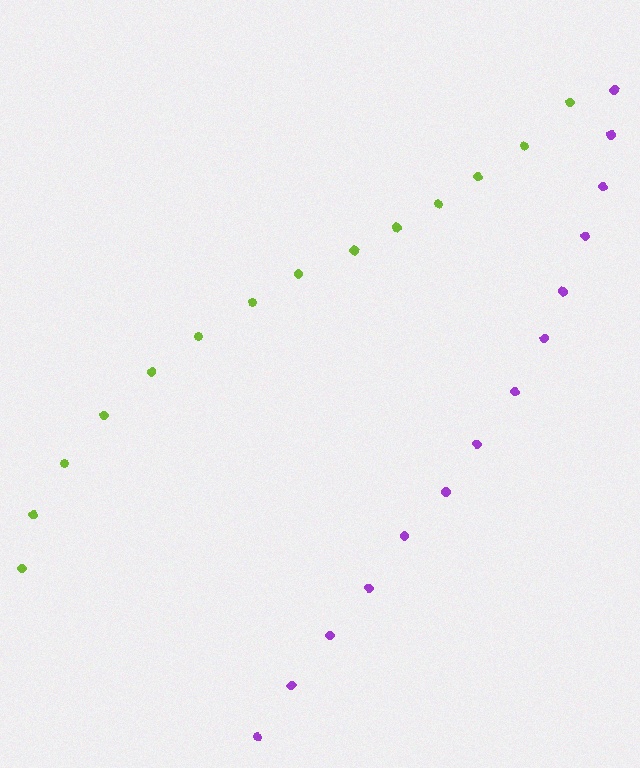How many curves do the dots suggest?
There are 2 distinct paths.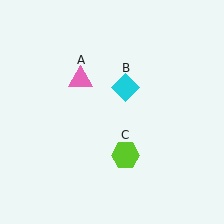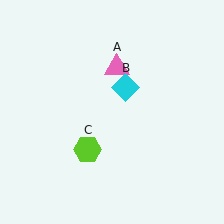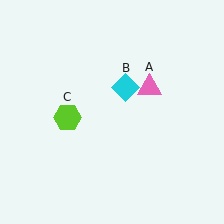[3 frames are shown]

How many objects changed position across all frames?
2 objects changed position: pink triangle (object A), lime hexagon (object C).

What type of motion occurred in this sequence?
The pink triangle (object A), lime hexagon (object C) rotated clockwise around the center of the scene.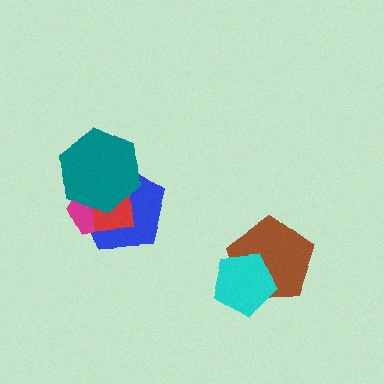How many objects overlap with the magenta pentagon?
3 objects overlap with the magenta pentagon.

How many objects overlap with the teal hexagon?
3 objects overlap with the teal hexagon.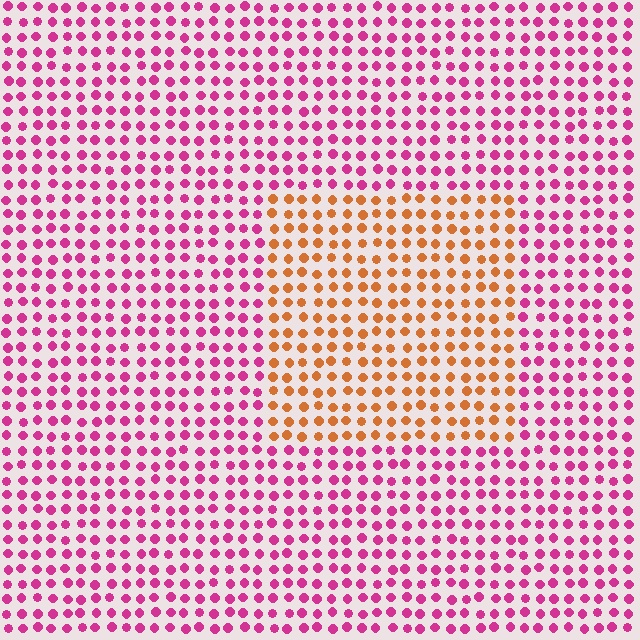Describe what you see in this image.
The image is filled with small magenta elements in a uniform arrangement. A rectangle-shaped region is visible where the elements are tinted to a slightly different hue, forming a subtle color boundary.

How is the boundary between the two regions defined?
The boundary is defined purely by a slight shift in hue (about 60 degrees). Spacing, size, and orientation are identical on both sides.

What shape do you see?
I see a rectangle.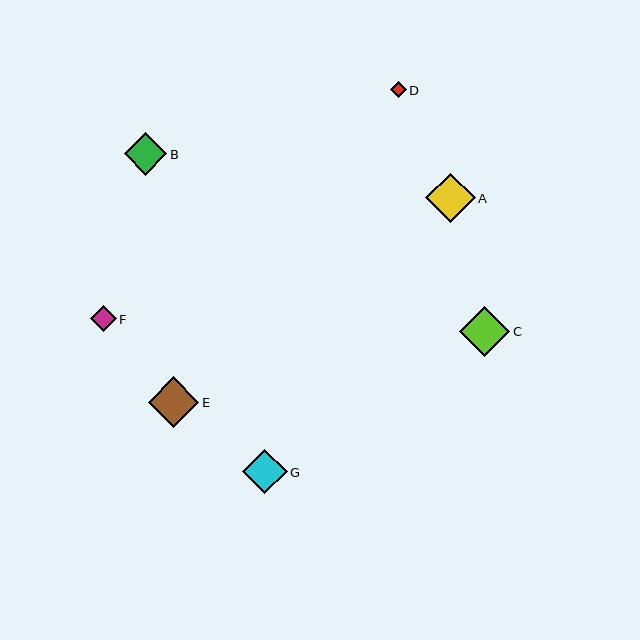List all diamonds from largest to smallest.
From largest to smallest: E, C, A, G, B, F, D.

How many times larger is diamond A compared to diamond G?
Diamond A is approximately 1.1 times the size of diamond G.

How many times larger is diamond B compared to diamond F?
Diamond B is approximately 1.6 times the size of diamond F.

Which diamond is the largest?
Diamond E is the largest with a size of approximately 51 pixels.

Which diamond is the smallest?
Diamond D is the smallest with a size of approximately 16 pixels.